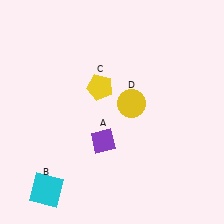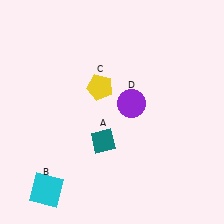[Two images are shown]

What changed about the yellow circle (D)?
In Image 1, D is yellow. In Image 2, it changed to purple.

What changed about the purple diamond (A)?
In Image 1, A is purple. In Image 2, it changed to teal.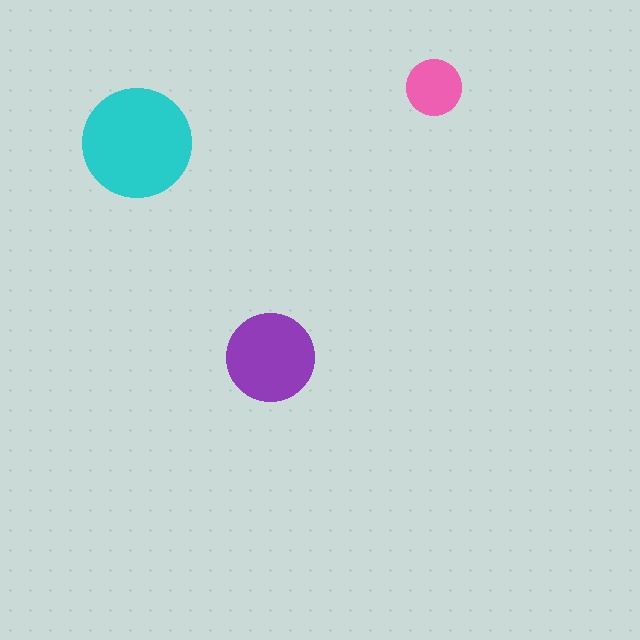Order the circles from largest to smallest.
the cyan one, the purple one, the pink one.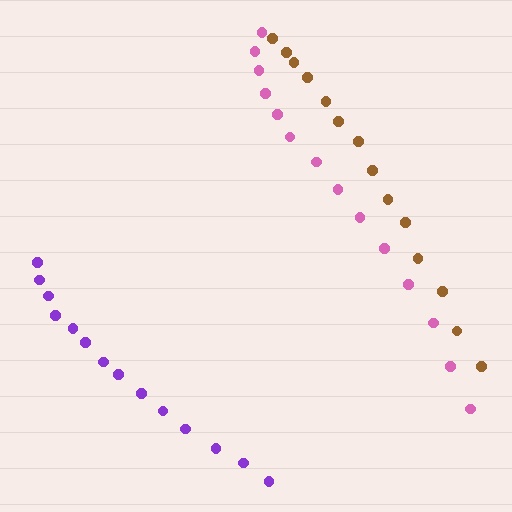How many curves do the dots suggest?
There are 3 distinct paths.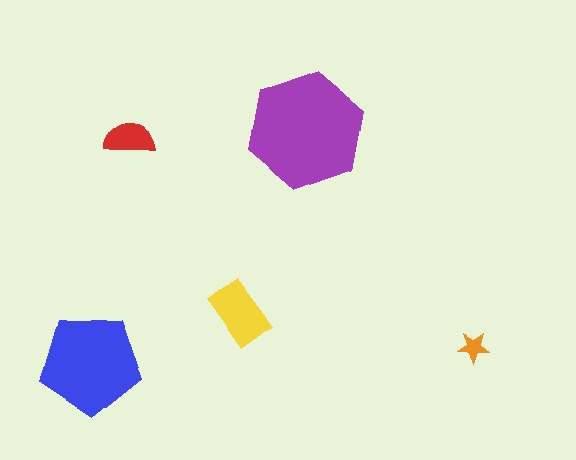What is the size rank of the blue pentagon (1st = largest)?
2nd.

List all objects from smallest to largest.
The orange star, the red semicircle, the yellow rectangle, the blue pentagon, the purple hexagon.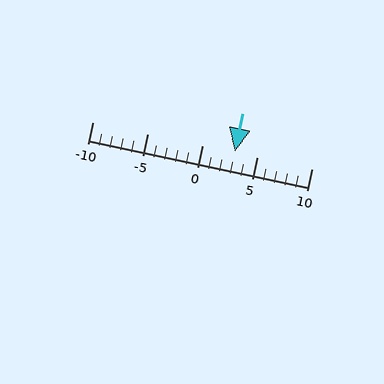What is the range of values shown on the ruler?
The ruler shows values from -10 to 10.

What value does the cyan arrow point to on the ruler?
The cyan arrow points to approximately 3.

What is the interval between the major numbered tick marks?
The major tick marks are spaced 5 units apart.